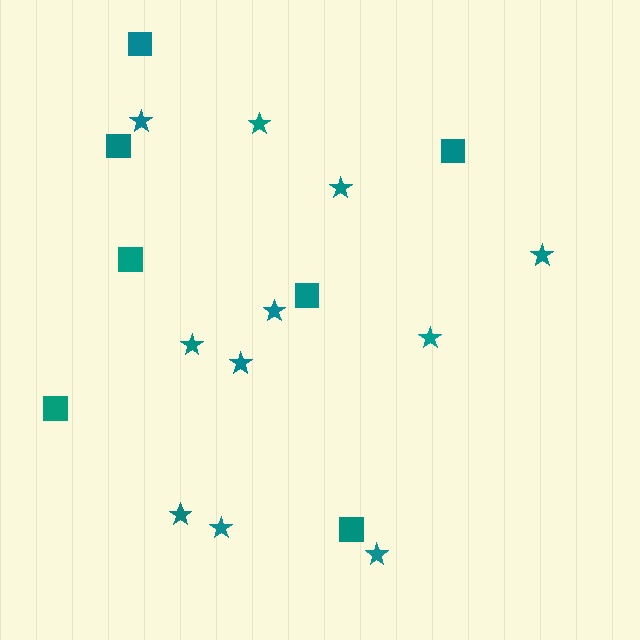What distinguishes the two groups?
There are 2 groups: one group of squares (7) and one group of stars (11).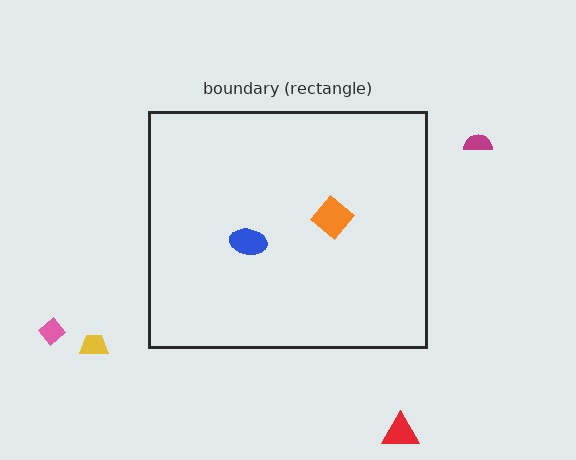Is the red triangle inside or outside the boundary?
Outside.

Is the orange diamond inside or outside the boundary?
Inside.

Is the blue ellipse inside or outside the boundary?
Inside.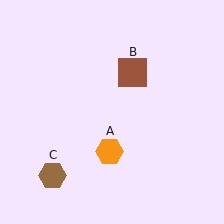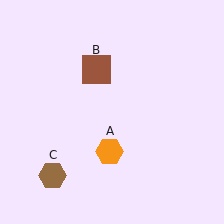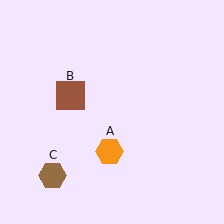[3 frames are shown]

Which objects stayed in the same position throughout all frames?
Orange hexagon (object A) and brown hexagon (object C) remained stationary.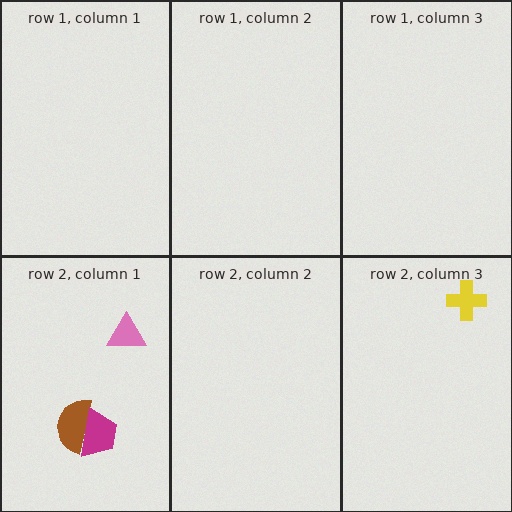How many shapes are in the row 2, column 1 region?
3.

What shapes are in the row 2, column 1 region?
The brown semicircle, the pink triangle, the magenta trapezoid.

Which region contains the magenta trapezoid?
The row 2, column 1 region.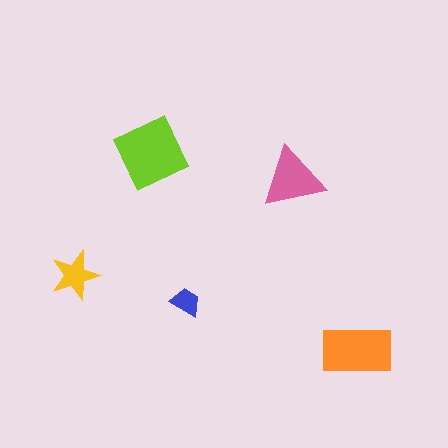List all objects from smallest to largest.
The blue trapezoid, the yellow star, the pink triangle, the orange rectangle, the lime diamond.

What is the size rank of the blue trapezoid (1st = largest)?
5th.